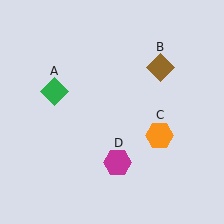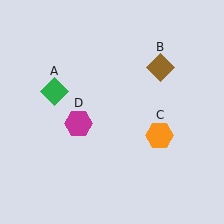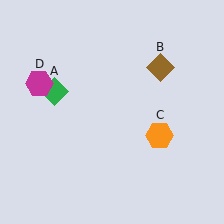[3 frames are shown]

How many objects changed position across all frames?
1 object changed position: magenta hexagon (object D).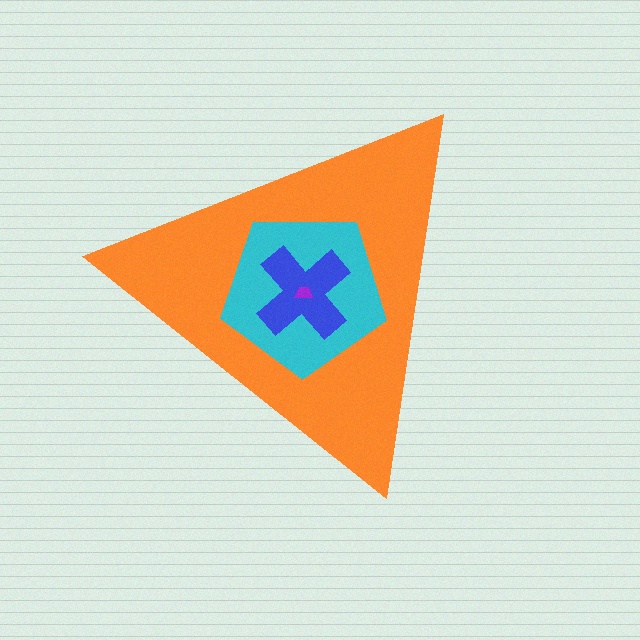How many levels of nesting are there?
4.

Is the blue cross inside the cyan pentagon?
Yes.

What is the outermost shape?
The orange triangle.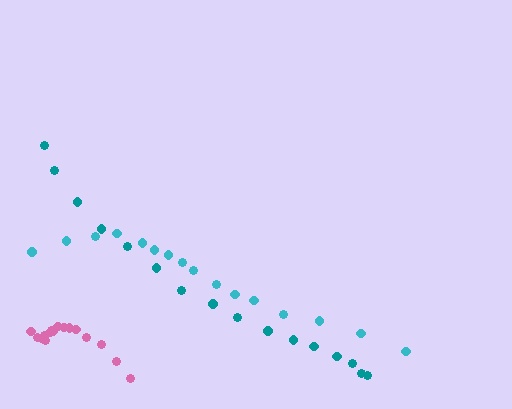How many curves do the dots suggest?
There are 3 distinct paths.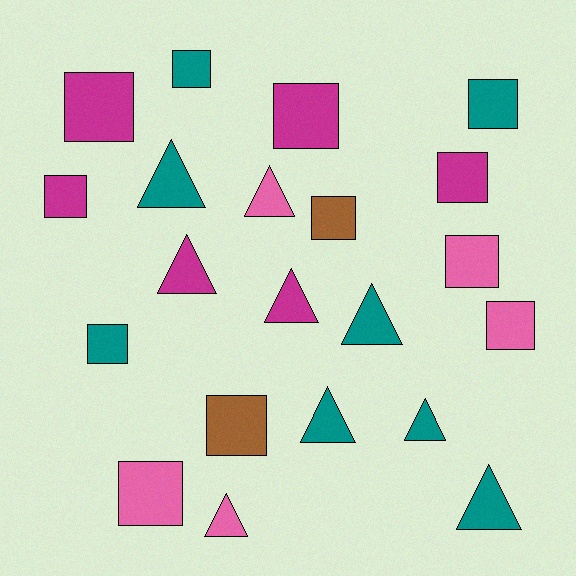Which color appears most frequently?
Teal, with 8 objects.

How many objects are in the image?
There are 21 objects.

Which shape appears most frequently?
Square, with 12 objects.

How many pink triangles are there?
There are 2 pink triangles.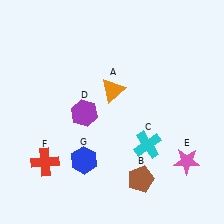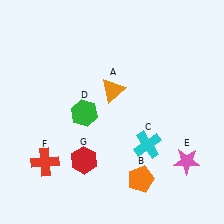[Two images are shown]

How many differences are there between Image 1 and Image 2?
There are 3 differences between the two images.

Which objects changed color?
B changed from brown to orange. D changed from purple to green. G changed from blue to red.